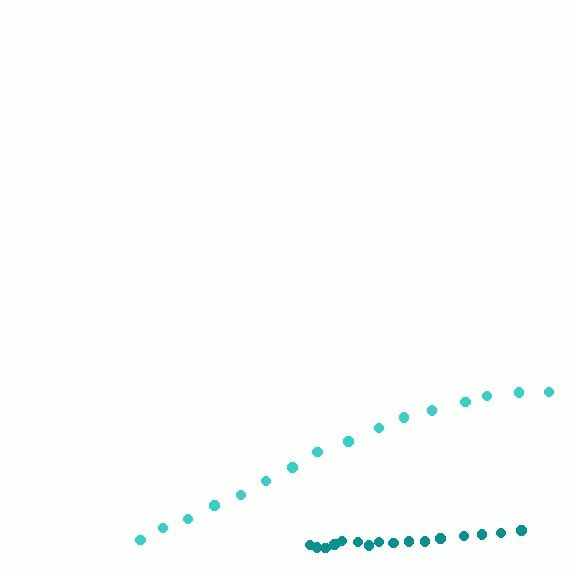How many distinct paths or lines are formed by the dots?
There are 2 distinct paths.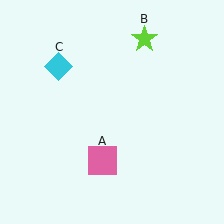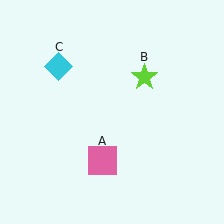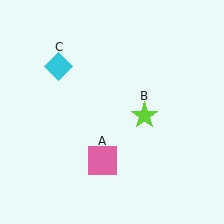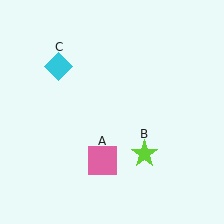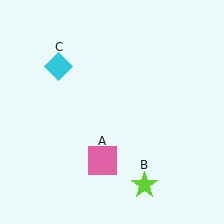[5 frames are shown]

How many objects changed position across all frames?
1 object changed position: lime star (object B).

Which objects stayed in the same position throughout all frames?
Pink square (object A) and cyan diamond (object C) remained stationary.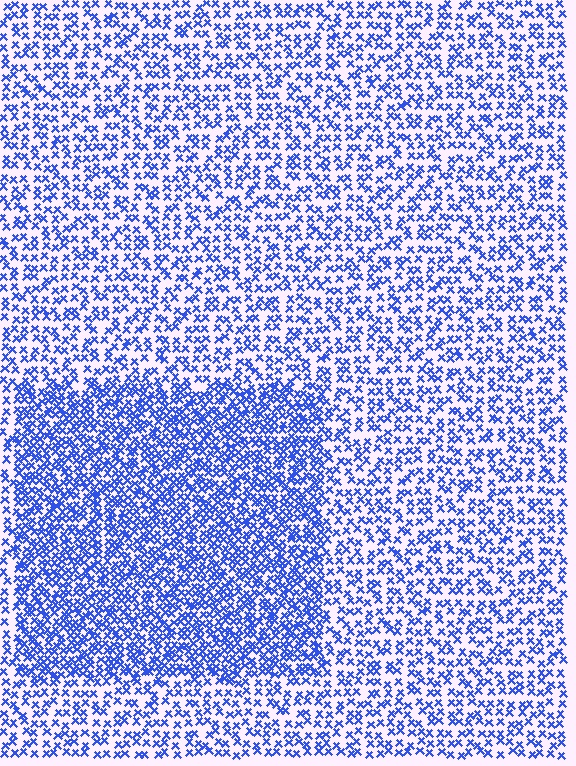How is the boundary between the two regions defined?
The boundary is defined by a change in element density (approximately 1.9x ratio). All elements are the same color, size, and shape.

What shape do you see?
I see a rectangle.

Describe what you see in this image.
The image contains small blue elements arranged at two different densities. A rectangle-shaped region is visible where the elements are more densely packed than the surrounding area.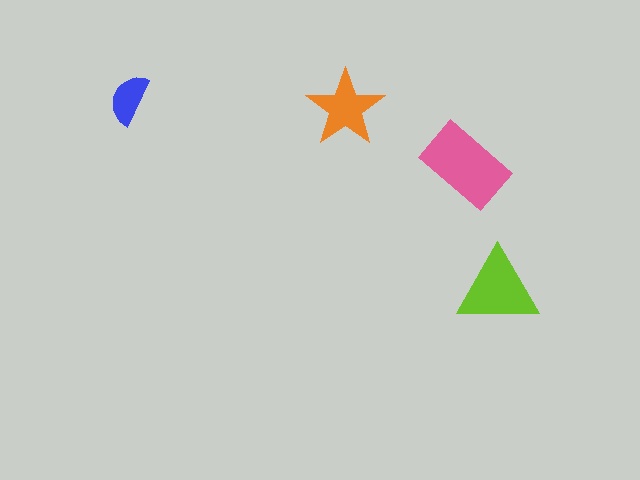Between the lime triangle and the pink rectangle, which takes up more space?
The pink rectangle.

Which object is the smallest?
The blue semicircle.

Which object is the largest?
The pink rectangle.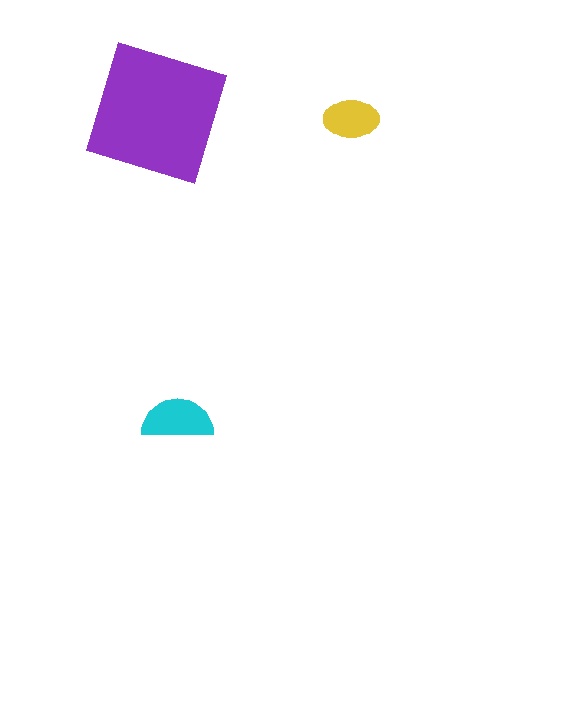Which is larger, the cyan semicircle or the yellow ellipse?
The cyan semicircle.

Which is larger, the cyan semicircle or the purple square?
The purple square.